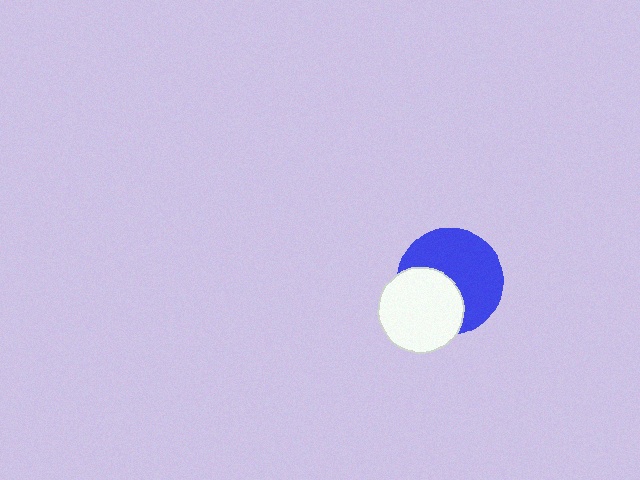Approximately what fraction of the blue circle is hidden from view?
Roughly 39% of the blue circle is hidden behind the white circle.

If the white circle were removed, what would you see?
You would see the complete blue circle.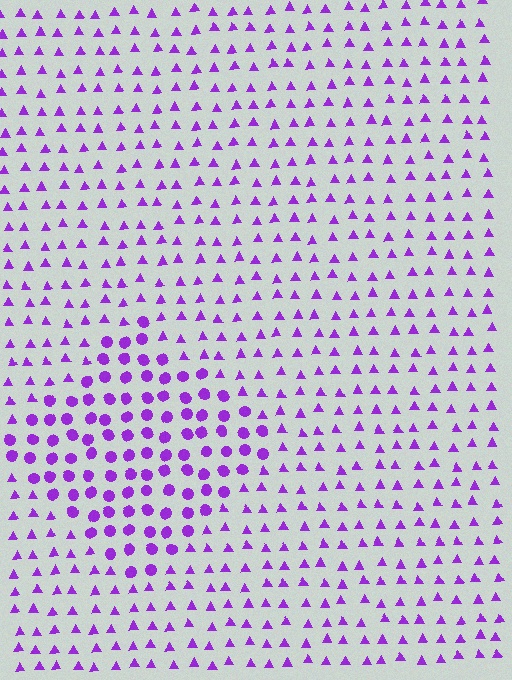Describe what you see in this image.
The image is filled with small purple elements arranged in a uniform grid. A diamond-shaped region contains circles, while the surrounding area contains triangles. The boundary is defined purely by the change in element shape.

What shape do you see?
I see a diamond.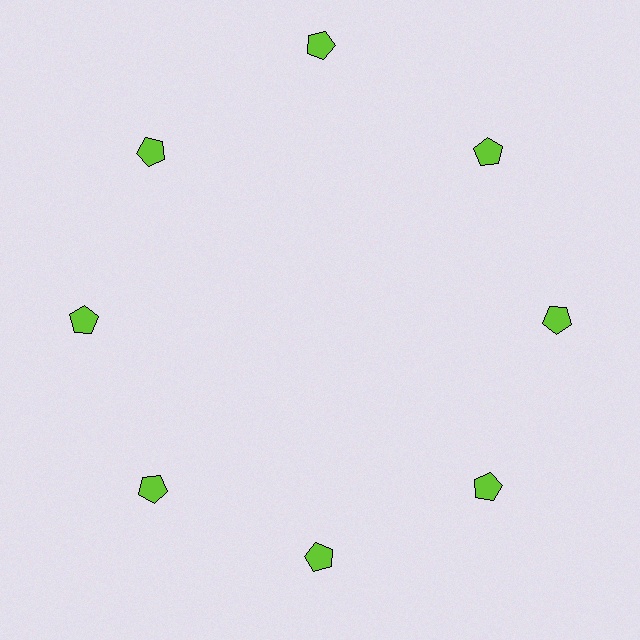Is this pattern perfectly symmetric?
No. The 8 lime pentagons are arranged in a ring, but one element near the 12 o'clock position is pushed outward from the center, breaking the 8-fold rotational symmetry.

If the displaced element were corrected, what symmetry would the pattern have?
It would have 8-fold rotational symmetry — the pattern would map onto itself every 45 degrees.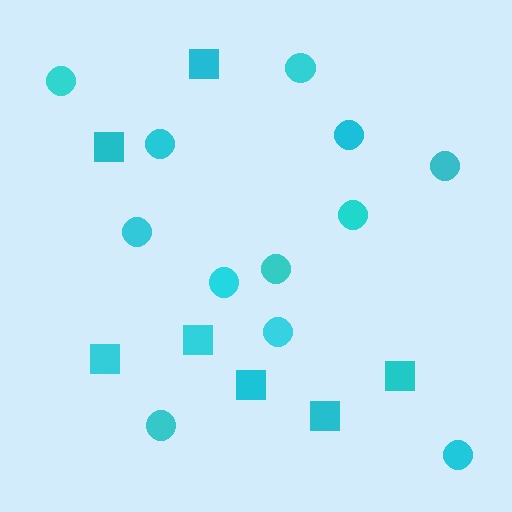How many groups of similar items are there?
There are 2 groups: one group of circles (12) and one group of squares (7).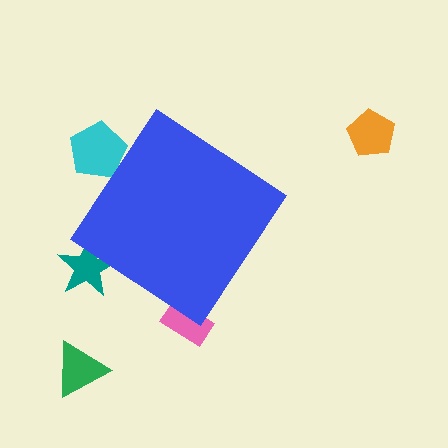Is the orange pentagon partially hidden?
No, the orange pentagon is fully visible.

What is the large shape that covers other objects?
A blue diamond.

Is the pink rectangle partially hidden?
Yes, the pink rectangle is partially hidden behind the blue diamond.